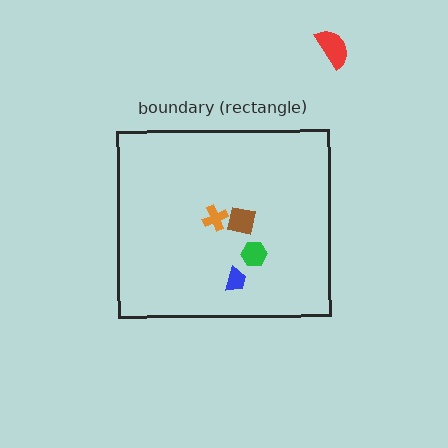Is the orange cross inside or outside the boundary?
Inside.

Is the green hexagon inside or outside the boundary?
Inside.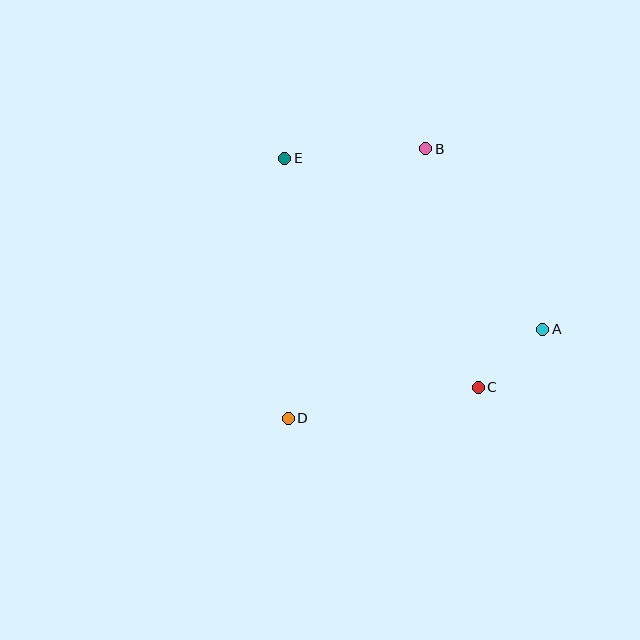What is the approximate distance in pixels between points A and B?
The distance between A and B is approximately 215 pixels.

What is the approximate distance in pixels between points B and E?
The distance between B and E is approximately 141 pixels.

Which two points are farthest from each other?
Points A and E are farthest from each other.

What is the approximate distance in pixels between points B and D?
The distance between B and D is approximately 303 pixels.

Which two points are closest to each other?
Points A and C are closest to each other.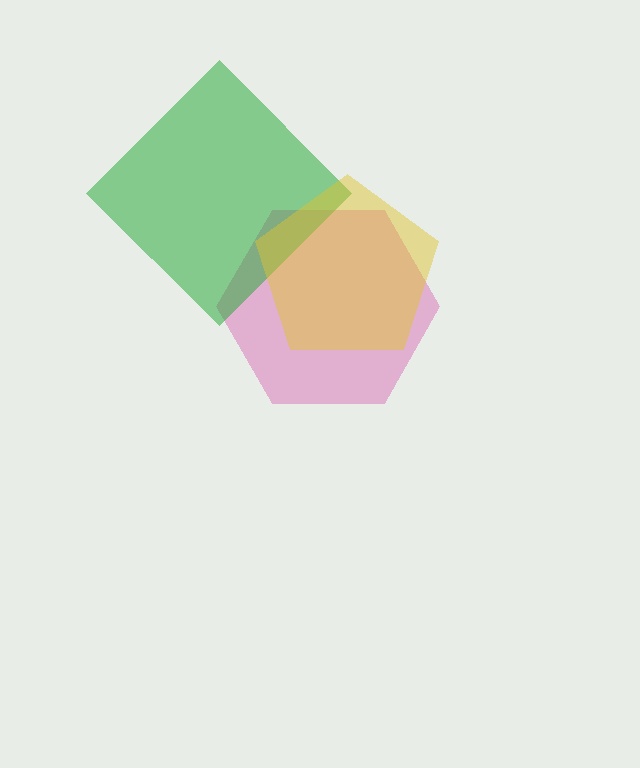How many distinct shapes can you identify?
There are 3 distinct shapes: a pink hexagon, a green diamond, a yellow pentagon.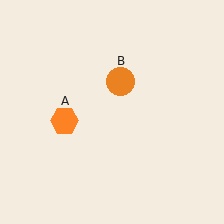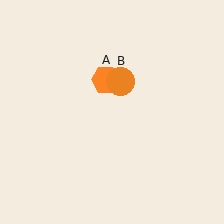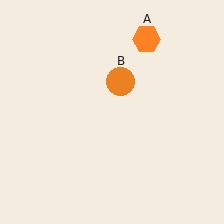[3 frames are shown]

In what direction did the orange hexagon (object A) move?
The orange hexagon (object A) moved up and to the right.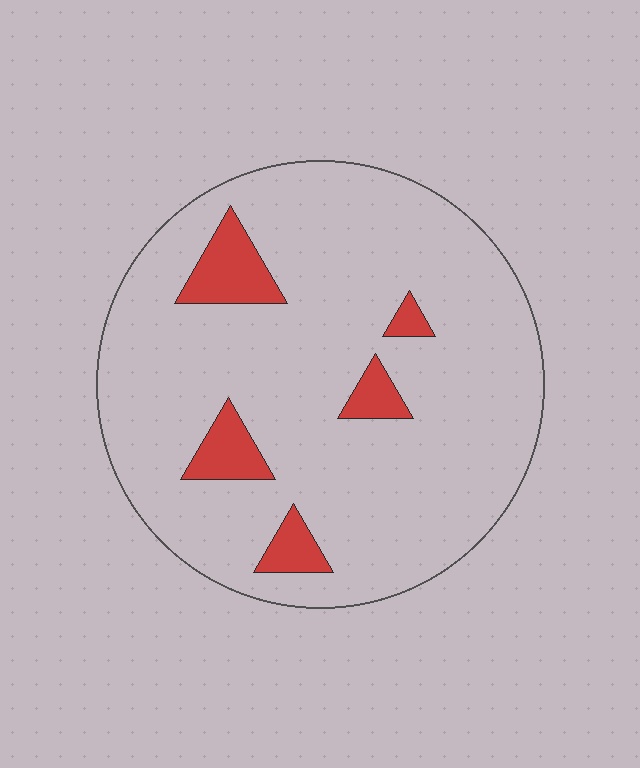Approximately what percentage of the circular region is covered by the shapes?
Approximately 10%.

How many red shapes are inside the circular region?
5.